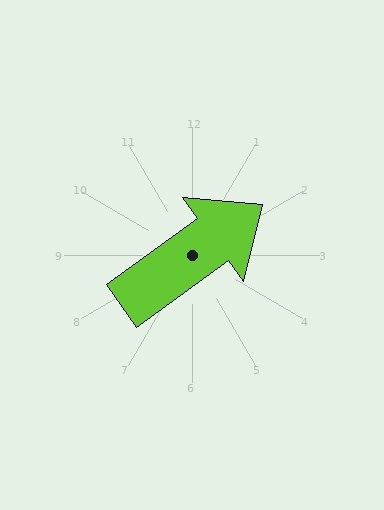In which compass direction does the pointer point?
Northeast.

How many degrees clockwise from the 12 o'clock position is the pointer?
Approximately 54 degrees.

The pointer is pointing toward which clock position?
Roughly 2 o'clock.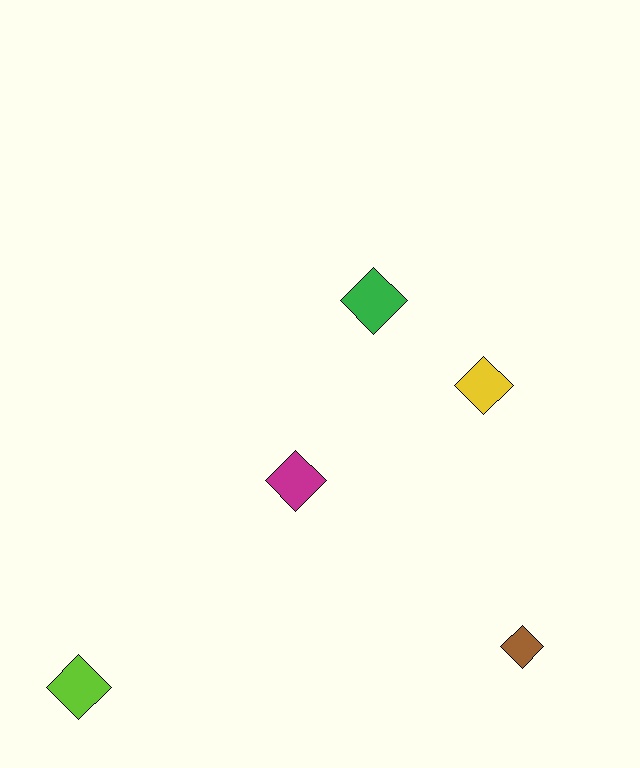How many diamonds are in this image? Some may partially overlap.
There are 5 diamonds.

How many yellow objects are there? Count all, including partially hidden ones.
There is 1 yellow object.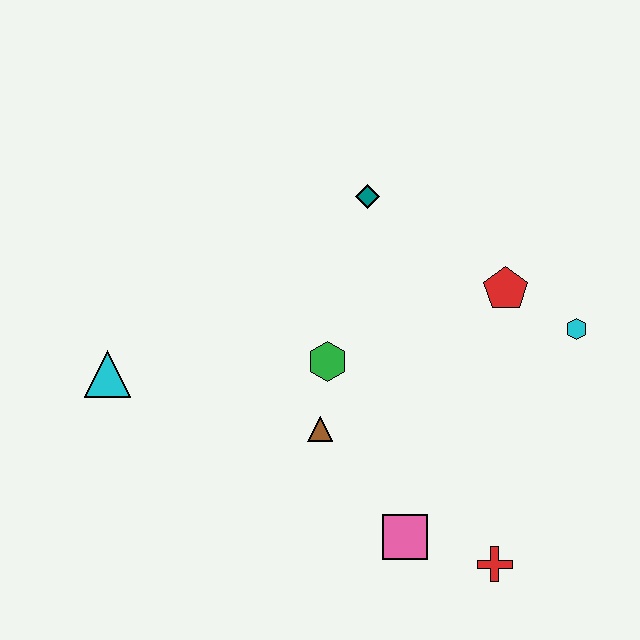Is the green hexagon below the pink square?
No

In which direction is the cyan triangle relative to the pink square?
The cyan triangle is to the left of the pink square.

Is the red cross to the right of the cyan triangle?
Yes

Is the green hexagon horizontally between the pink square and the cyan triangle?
Yes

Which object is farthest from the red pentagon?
The cyan triangle is farthest from the red pentagon.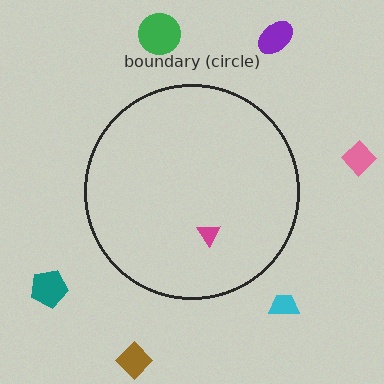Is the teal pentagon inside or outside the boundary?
Outside.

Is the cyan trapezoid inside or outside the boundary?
Outside.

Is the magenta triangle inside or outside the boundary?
Inside.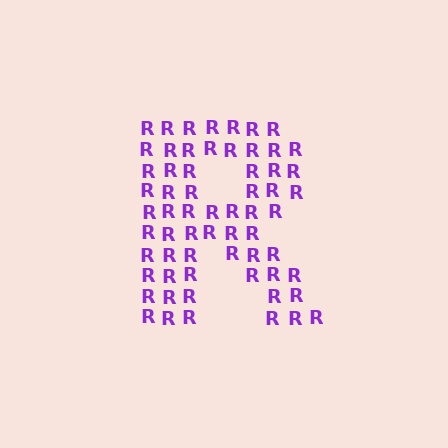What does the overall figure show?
The overall figure shows the letter R.